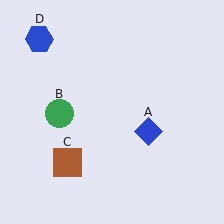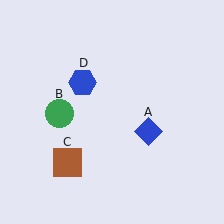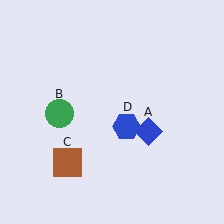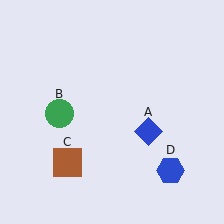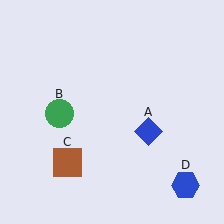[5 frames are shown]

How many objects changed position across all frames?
1 object changed position: blue hexagon (object D).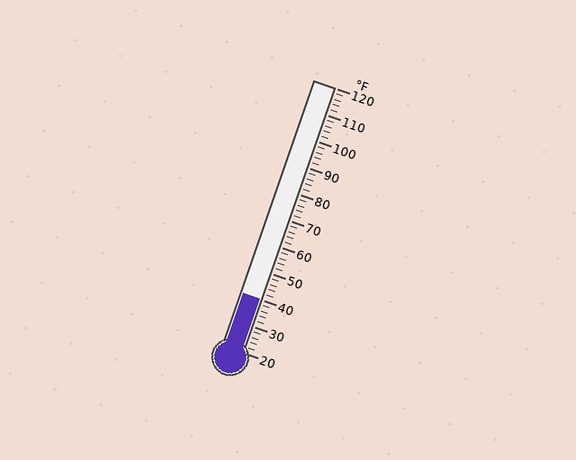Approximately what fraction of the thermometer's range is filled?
The thermometer is filled to approximately 20% of its range.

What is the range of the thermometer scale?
The thermometer scale ranges from 20°F to 120°F.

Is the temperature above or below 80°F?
The temperature is below 80°F.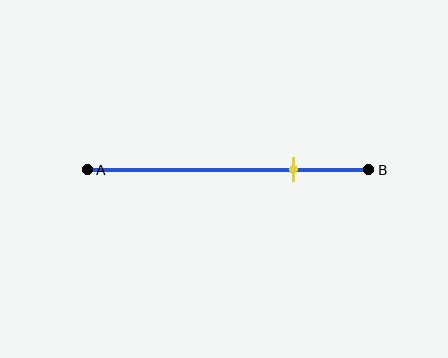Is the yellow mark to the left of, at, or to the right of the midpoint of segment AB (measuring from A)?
The yellow mark is to the right of the midpoint of segment AB.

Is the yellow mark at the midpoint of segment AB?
No, the mark is at about 75% from A, not at the 50% midpoint.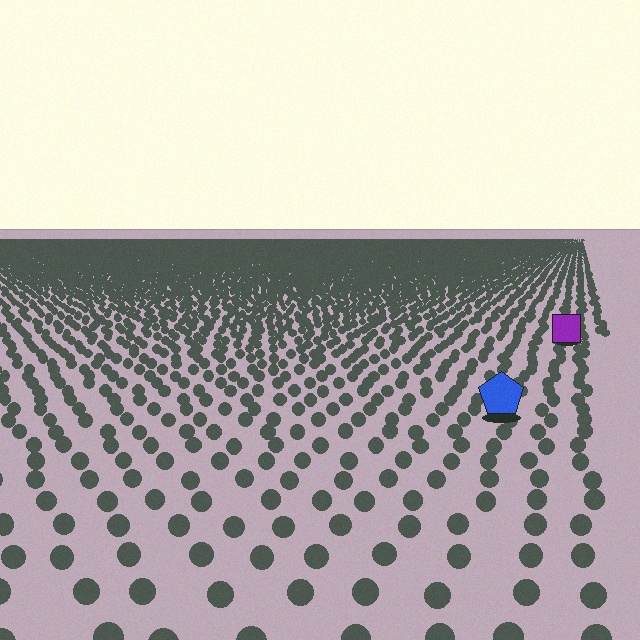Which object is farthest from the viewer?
The purple square is farthest from the viewer. It appears smaller and the ground texture around it is denser.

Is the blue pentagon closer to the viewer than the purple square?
Yes. The blue pentagon is closer — you can tell from the texture gradient: the ground texture is coarser near it.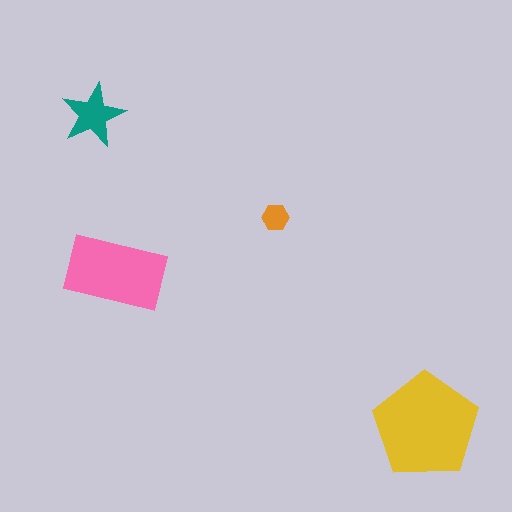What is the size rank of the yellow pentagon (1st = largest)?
1st.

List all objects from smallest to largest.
The orange hexagon, the teal star, the pink rectangle, the yellow pentagon.